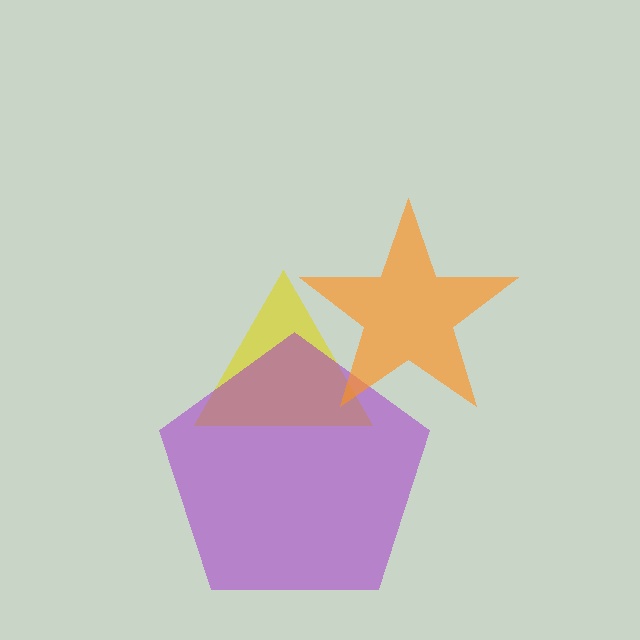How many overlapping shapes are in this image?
There are 3 overlapping shapes in the image.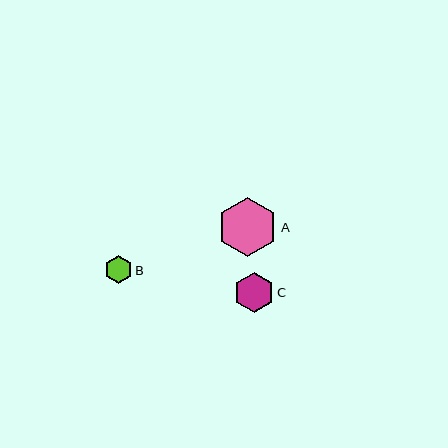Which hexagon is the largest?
Hexagon A is the largest with a size of approximately 60 pixels.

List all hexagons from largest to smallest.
From largest to smallest: A, C, B.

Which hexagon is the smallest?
Hexagon B is the smallest with a size of approximately 28 pixels.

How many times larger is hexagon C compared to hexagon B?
Hexagon C is approximately 1.4 times the size of hexagon B.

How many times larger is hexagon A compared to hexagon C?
Hexagon A is approximately 1.5 times the size of hexagon C.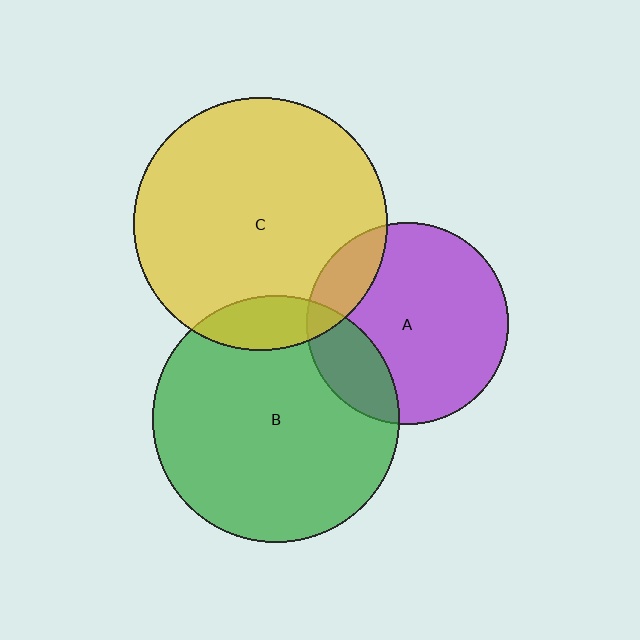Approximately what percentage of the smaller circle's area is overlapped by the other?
Approximately 20%.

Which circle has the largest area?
Circle C (yellow).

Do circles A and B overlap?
Yes.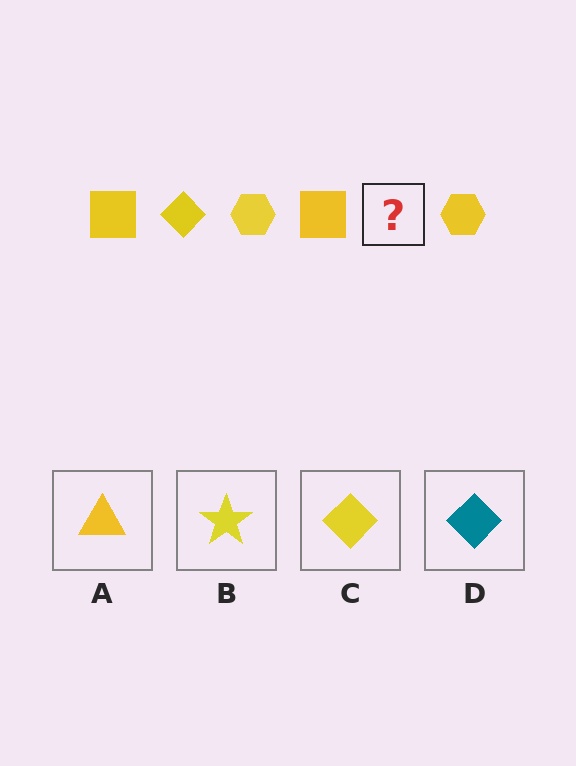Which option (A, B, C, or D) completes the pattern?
C.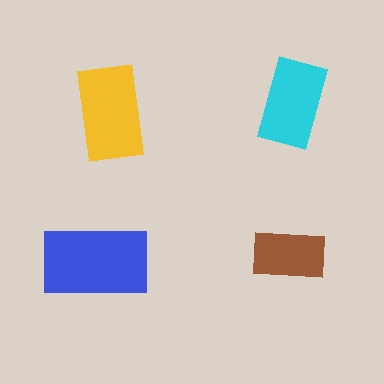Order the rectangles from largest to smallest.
the blue one, the yellow one, the cyan one, the brown one.